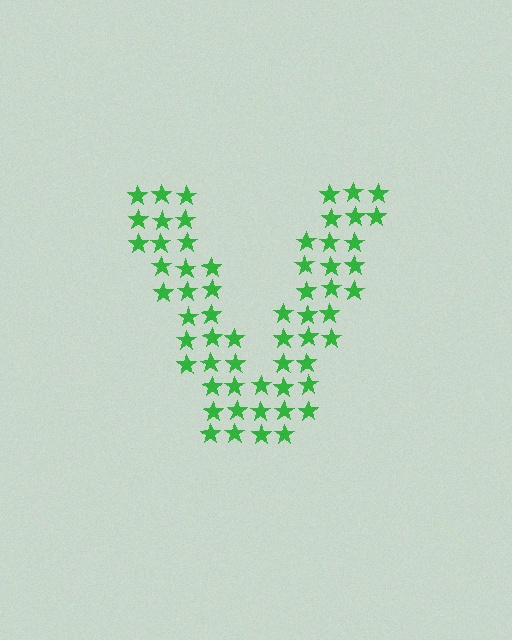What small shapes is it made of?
It is made of small stars.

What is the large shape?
The large shape is the letter V.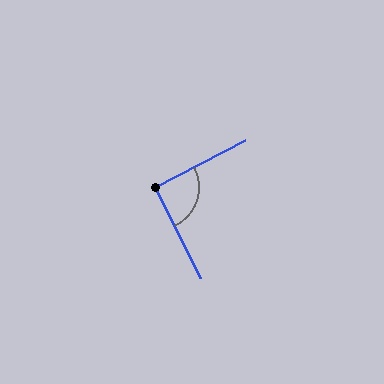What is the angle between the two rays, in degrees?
Approximately 92 degrees.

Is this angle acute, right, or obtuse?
It is approximately a right angle.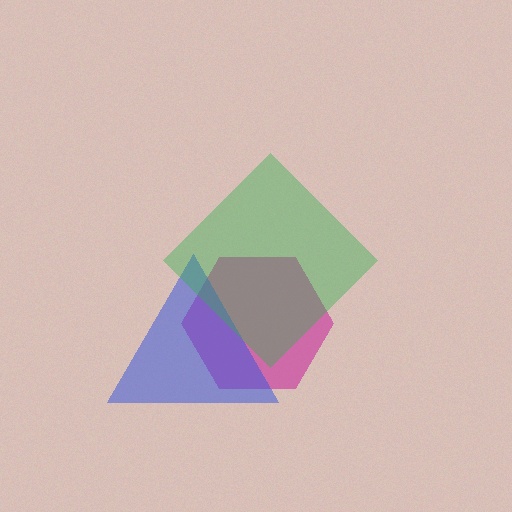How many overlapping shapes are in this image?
There are 3 overlapping shapes in the image.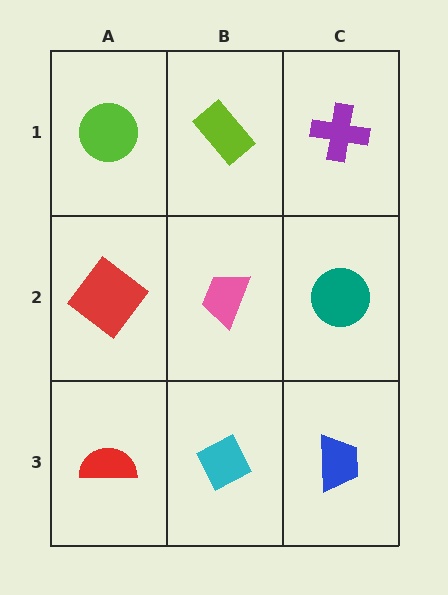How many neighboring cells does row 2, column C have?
3.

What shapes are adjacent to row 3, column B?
A pink trapezoid (row 2, column B), a red semicircle (row 3, column A), a blue trapezoid (row 3, column C).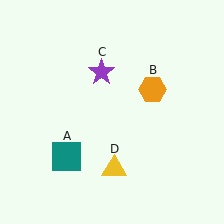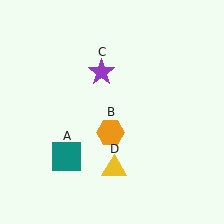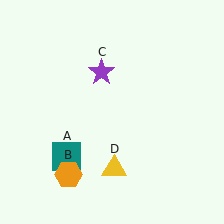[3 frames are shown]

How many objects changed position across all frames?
1 object changed position: orange hexagon (object B).